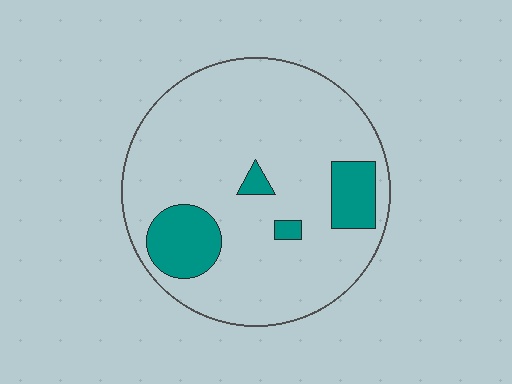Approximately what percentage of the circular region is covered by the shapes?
Approximately 15%.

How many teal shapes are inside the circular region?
4.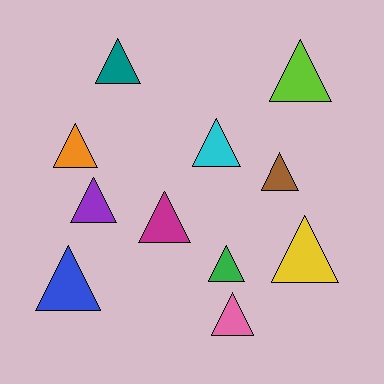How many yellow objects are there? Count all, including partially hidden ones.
There is 1 yellow object.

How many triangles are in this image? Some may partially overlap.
There are 11 triangles.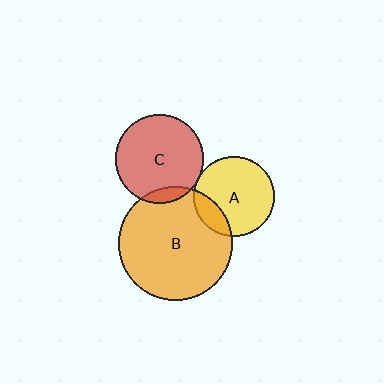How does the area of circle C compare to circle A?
Approximately 1.2 times.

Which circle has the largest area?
Circle B (orange).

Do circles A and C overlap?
Yes.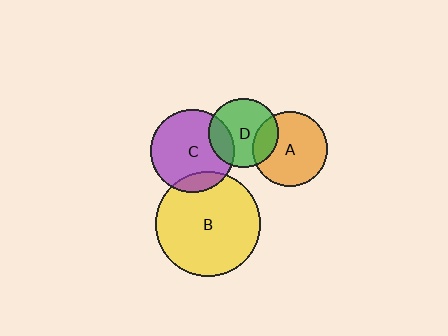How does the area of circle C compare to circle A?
Approximately 1.2 times.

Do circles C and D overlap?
Yes.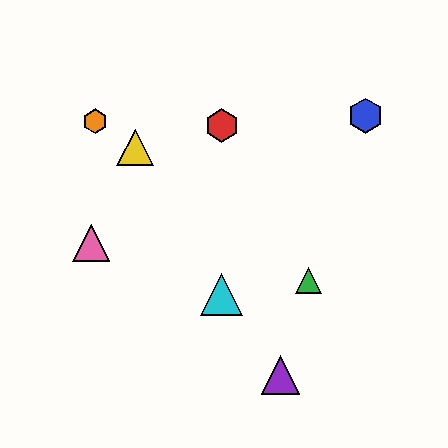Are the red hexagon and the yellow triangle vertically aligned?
No, the red hexagon is at x≈222 and the yellow triangle is at x≈135.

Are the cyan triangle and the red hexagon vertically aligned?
Yes, both are at x≈222.